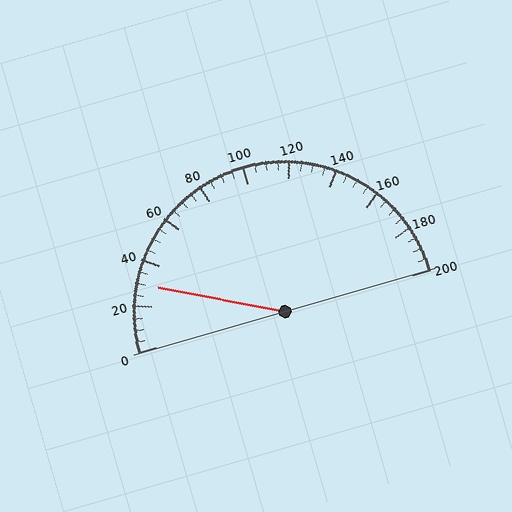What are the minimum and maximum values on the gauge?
The gauge ranges from 0 to 200.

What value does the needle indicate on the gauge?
The needle indicates approximately 30.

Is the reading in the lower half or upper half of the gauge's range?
The reading is in the lower half of the range (0 to 200).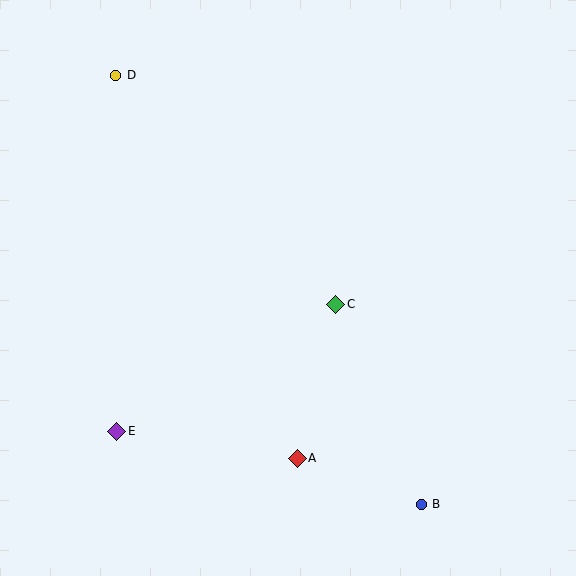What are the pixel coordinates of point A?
Point A is at (297, 458).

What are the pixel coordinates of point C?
Point C is at (336, 304).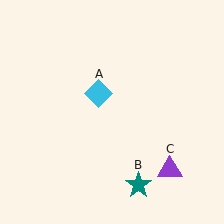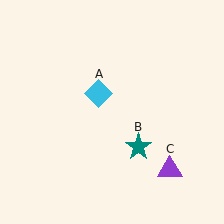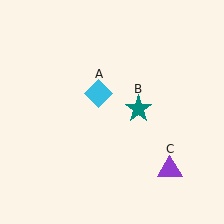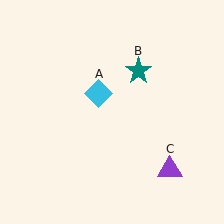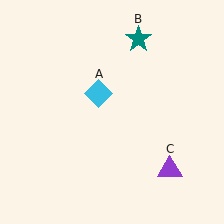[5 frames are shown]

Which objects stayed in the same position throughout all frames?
Cyan diamond (object A) and purple triangle (object C) remained stationary.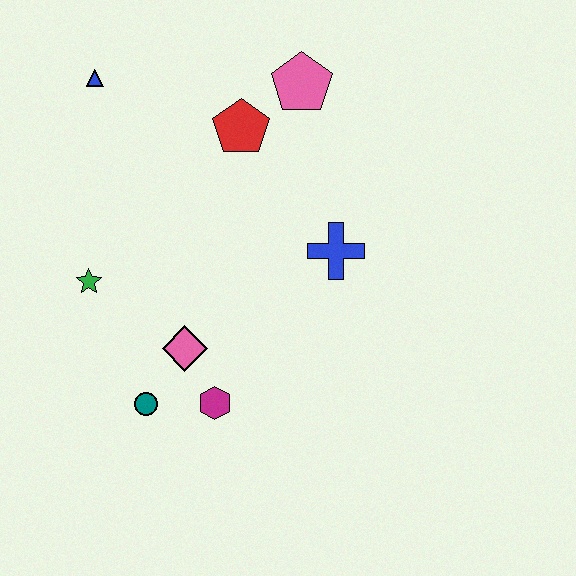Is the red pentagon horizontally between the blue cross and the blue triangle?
Yes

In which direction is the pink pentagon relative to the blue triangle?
The pink pentagon is to the right of the blue triangle.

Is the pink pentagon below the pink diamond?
No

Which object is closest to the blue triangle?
The red pentagon is closest to the blue triangle.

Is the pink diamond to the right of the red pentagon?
No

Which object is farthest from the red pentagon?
The teal circle is farthest from the red pentagon.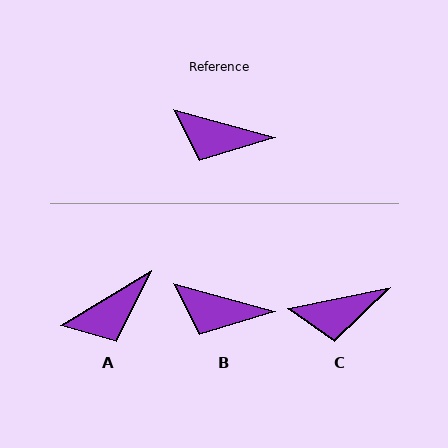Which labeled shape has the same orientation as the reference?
B.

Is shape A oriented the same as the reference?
No, it is off by about 47 degrees.